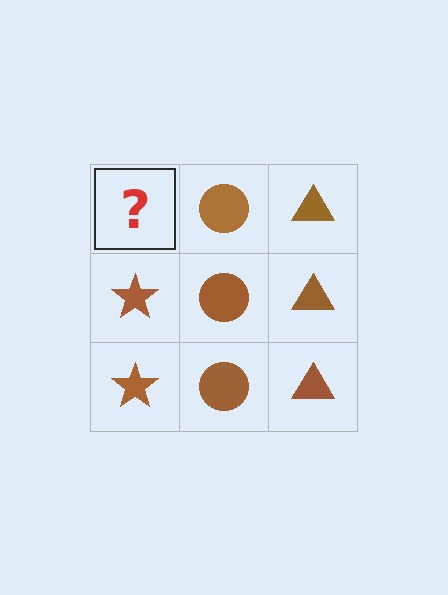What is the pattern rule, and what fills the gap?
The rule is that each column has a consistent shape. The gap should be filled with a brown star.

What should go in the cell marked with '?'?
The missing cell should contain a brown star.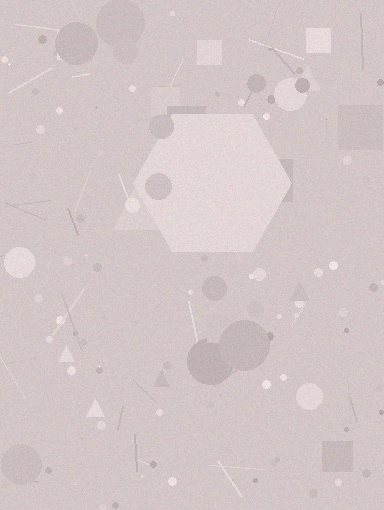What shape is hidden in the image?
A hexagon is hidden in the image.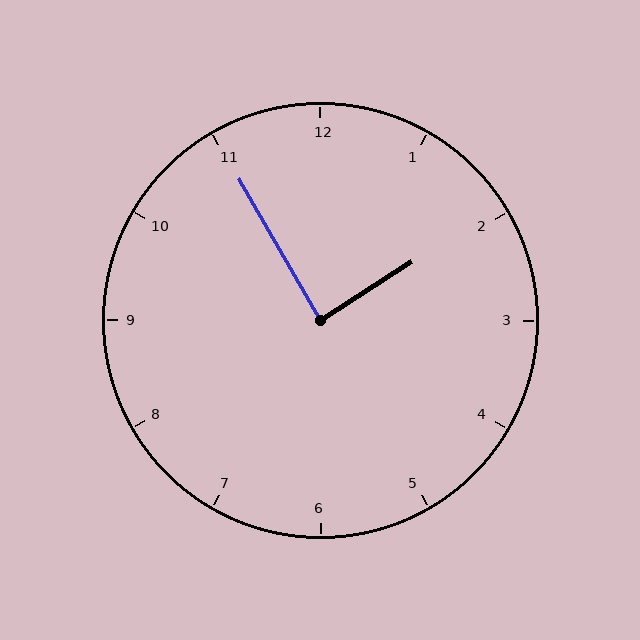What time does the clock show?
1:55.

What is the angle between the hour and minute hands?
Approximately 88 degrees.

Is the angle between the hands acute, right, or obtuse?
It is right.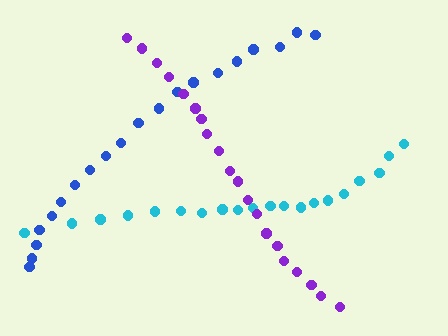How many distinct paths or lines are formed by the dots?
There are 3 distinct paths.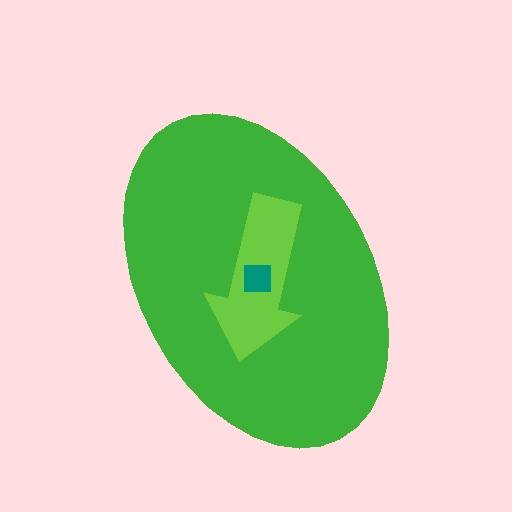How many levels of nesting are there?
3.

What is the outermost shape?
The green ellipse.